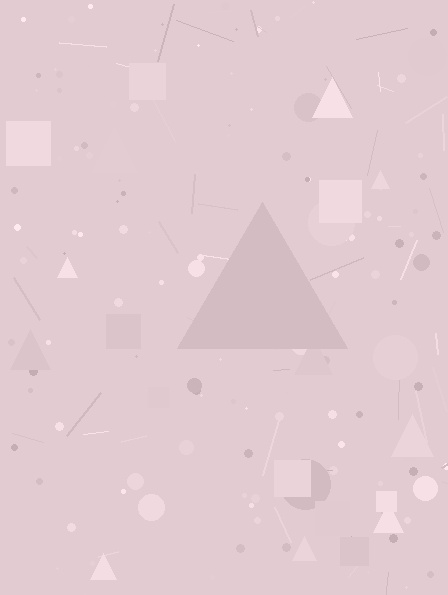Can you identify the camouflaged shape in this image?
The camouflaged shape is a triangle.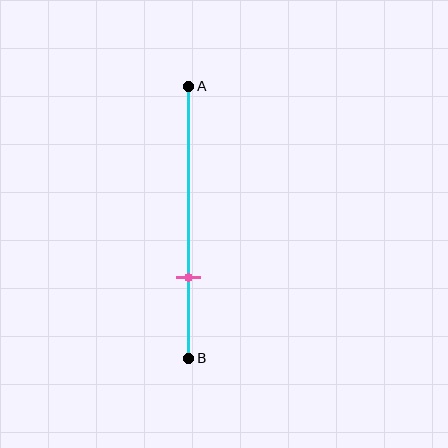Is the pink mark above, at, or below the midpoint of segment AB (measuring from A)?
The pink mark is below the midpoint of segment AB.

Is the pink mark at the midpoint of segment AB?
No, the mark is at about 70% from A, not at the 50% midpoint.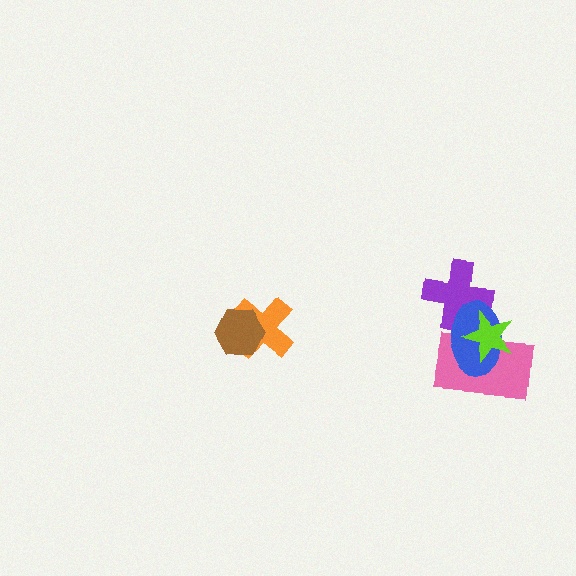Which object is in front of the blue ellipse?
The lime star is in front of the blue ellipse.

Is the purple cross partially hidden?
Yes, it is partially covered by another shape.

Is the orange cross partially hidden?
Yes, it is partially covered by another shape.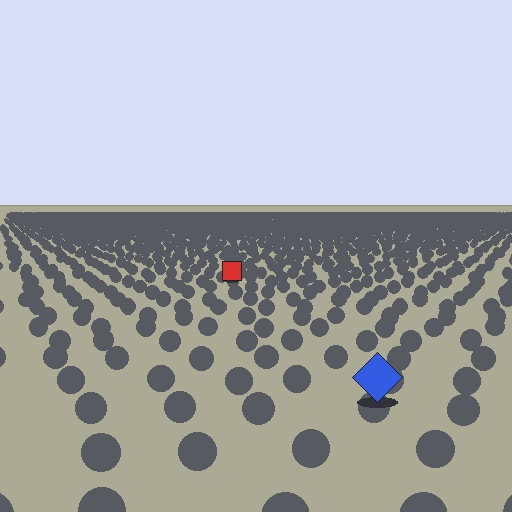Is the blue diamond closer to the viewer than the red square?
Yes. The blue diamond is closer — you can tell from the texture gradient: the ground texture is coarser near it.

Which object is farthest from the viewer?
The red square is farthest from the viewer. It appears smaller and the ground texture around it is denser.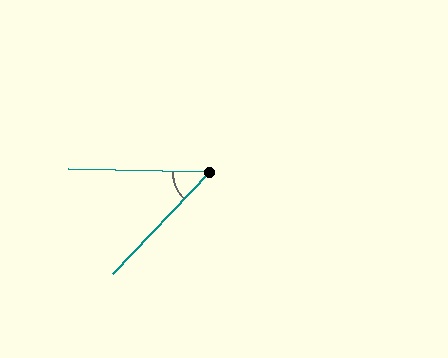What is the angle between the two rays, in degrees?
Approximately 48 degrees.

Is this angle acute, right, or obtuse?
It is acute.